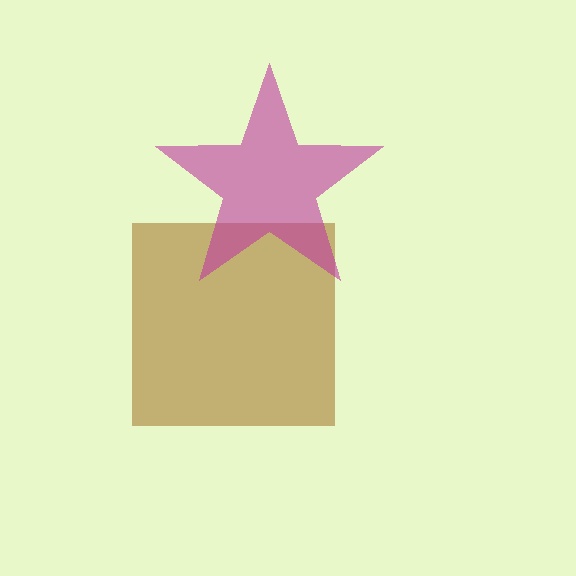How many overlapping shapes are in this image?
There are 2 overlapping shapes in the image.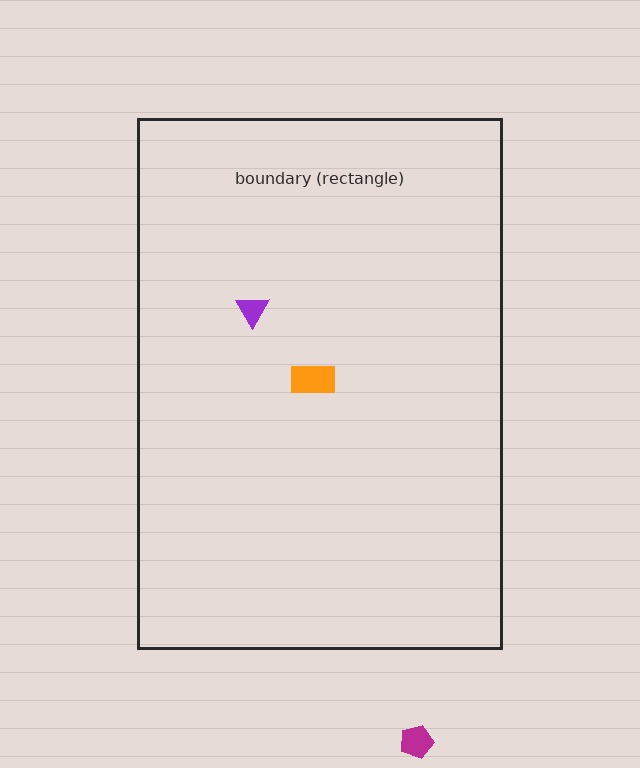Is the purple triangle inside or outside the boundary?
Inside.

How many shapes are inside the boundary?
2 inside, 1 outside.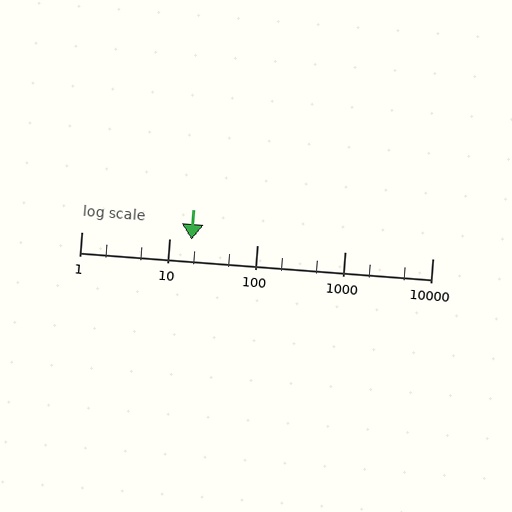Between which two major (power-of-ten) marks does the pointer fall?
The pointer is between 10 and 100.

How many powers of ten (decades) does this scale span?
The scale spans 4 decades, from 1 to 10000.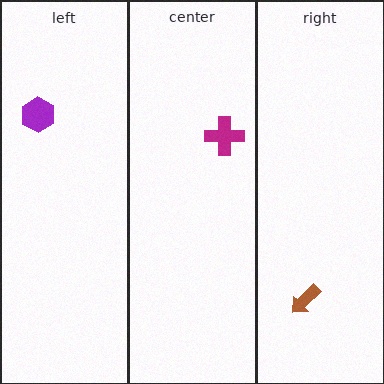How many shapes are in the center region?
1.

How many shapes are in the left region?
1.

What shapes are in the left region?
The purple hexagon.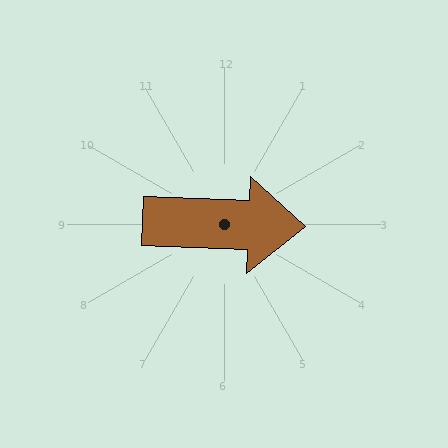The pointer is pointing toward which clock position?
Roughly 3 o'clock.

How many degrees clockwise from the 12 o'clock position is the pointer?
Approximately 92 degrees.